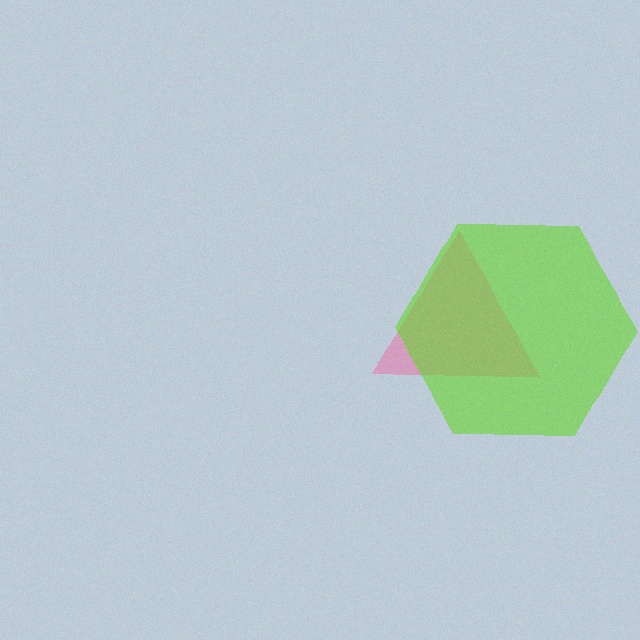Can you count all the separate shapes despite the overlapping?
Yes, there are 2 separate shapes.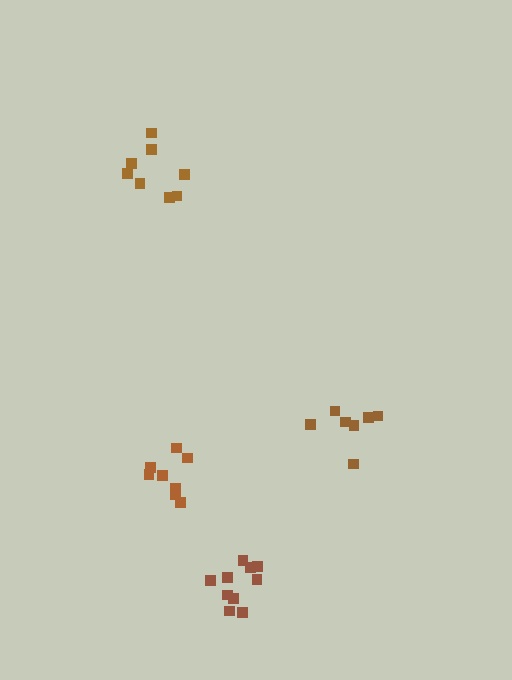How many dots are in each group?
Group 1: 8 dots, Group 2: 7 dots, Group 3: 8 dots, Group 4: 10 dots (33 total).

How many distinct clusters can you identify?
There are 4 distinct clusters.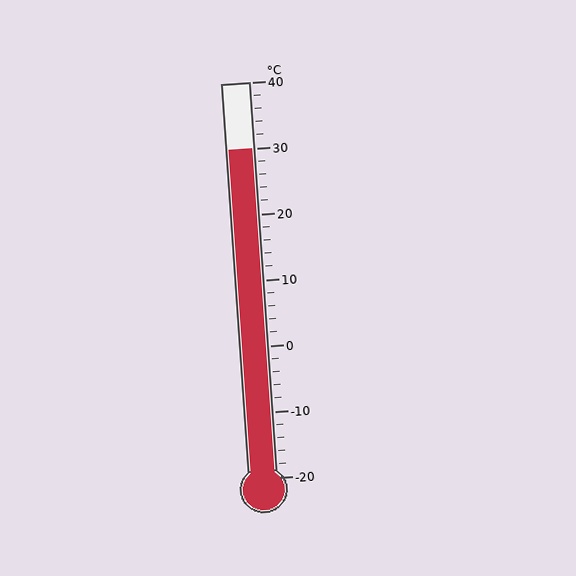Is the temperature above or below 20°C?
The temperature is above 20°C.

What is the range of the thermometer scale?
The thermometer scale ranges from -20°C to 40°C.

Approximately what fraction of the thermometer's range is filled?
The thermometer is filled to approximately 85% of its range.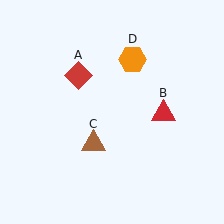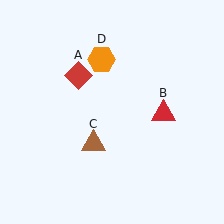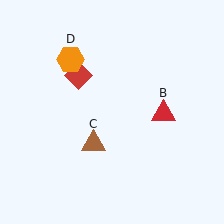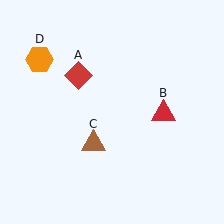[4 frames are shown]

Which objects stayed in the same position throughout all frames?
Red diamond (object A) and red triangle (object B) and brown triangle (object C) remained stationary.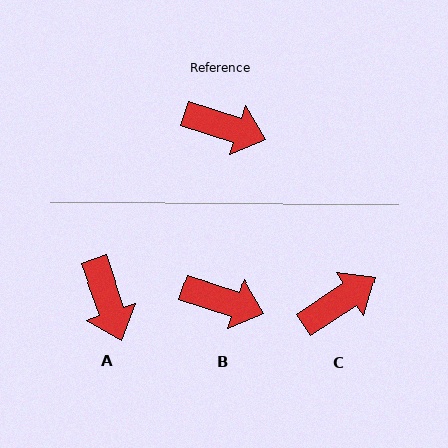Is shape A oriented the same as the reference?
No, it is off by about 53 degrees.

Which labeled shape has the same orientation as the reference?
B.